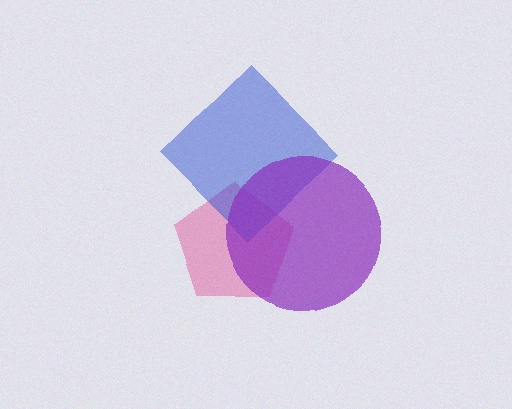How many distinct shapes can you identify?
There are 3 distinct shapes: a pink pentagon, a blue diamond, a purple circle.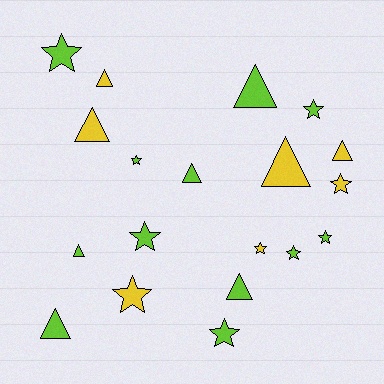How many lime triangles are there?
There are 5 lime triangles.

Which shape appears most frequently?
Star, with 10 objects.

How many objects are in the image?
There are 19 objects.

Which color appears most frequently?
Lime, with 12 objects.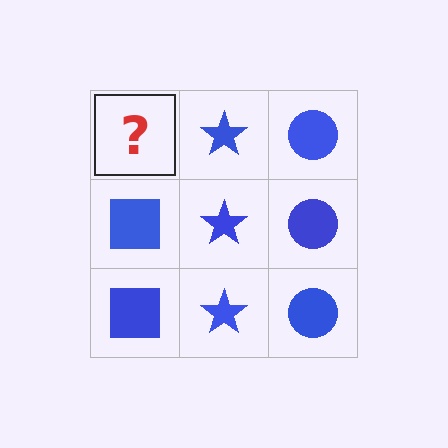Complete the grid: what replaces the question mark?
The question mark should be replaced with a blue square.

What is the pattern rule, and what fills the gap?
The rule is that each column has a consistent shape. The gap should be filled with a blue square.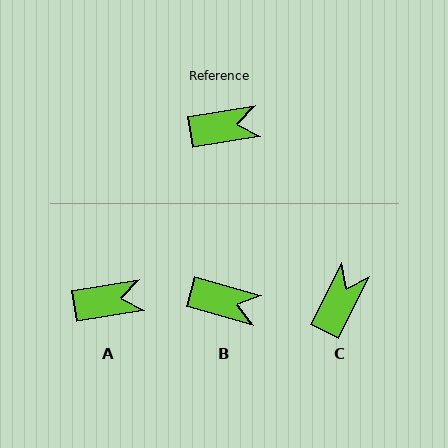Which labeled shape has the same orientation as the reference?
A.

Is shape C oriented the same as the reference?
No, it is off by about 54 degrees.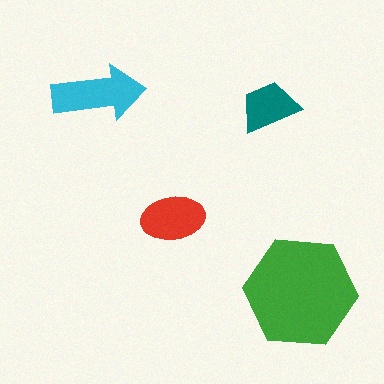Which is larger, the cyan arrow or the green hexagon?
The green hexagon.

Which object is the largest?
The green hexagon.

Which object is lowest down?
The green hexagon is bottommost.